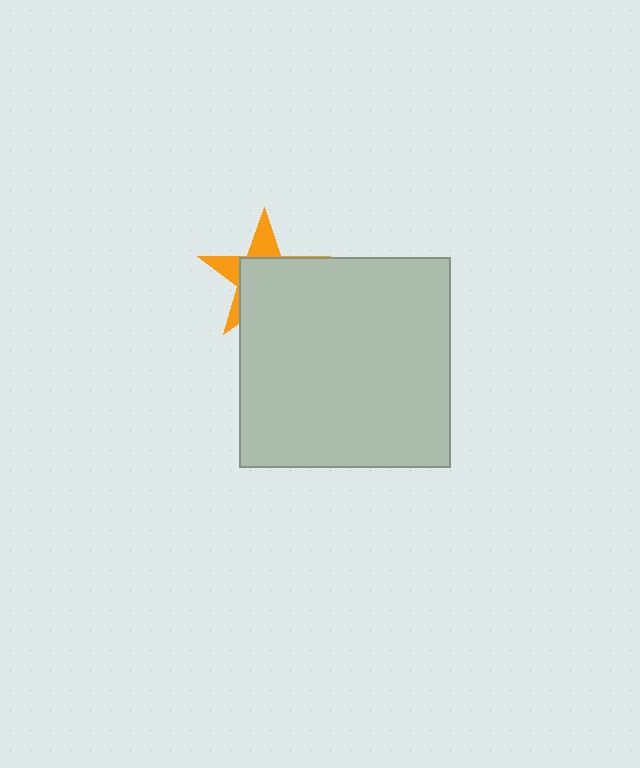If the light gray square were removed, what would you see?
You would see the complete orange star.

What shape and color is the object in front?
The object in front is a light gray square.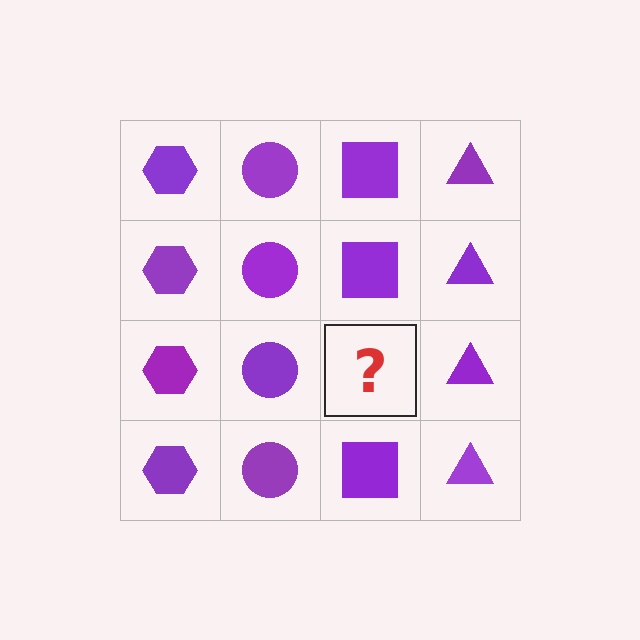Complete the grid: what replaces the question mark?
The question mark should be replaced with a purple square.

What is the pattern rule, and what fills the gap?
The rule is that each column has a consistent shape. The gap should be filled with a purple square.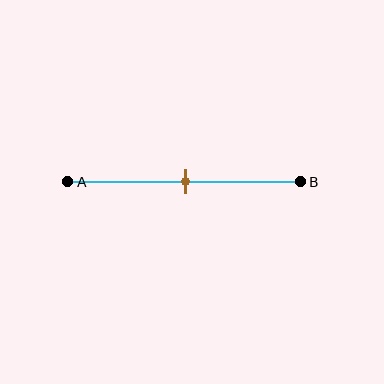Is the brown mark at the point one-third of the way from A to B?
No, the mark is at about 50% from A, not at the 33% one-third point.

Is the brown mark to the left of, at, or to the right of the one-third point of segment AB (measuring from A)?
The brown mark is to the right of the one-third point of segment AB.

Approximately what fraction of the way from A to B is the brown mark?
The brown mark is approximately 50% of the way from A to B.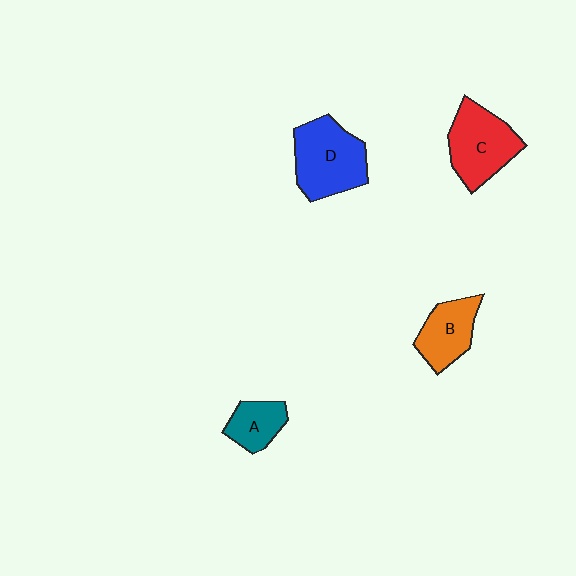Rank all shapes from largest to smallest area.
From largest to smallest: D (blue), C (red), B (orange), A (teal).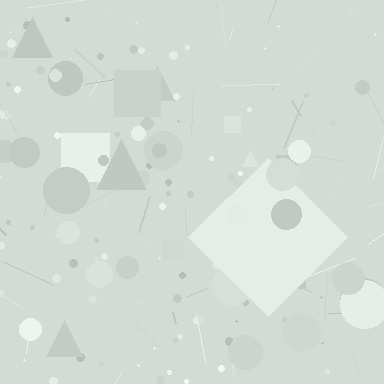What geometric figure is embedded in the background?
A diamond is embedded in the background.